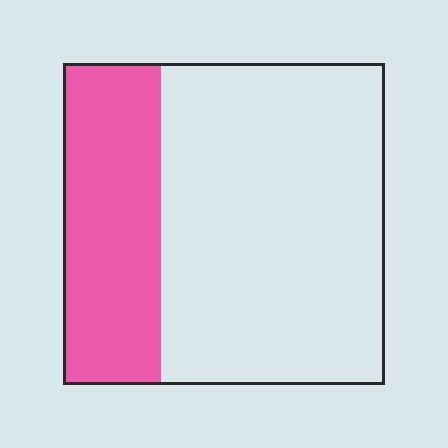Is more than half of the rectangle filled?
No.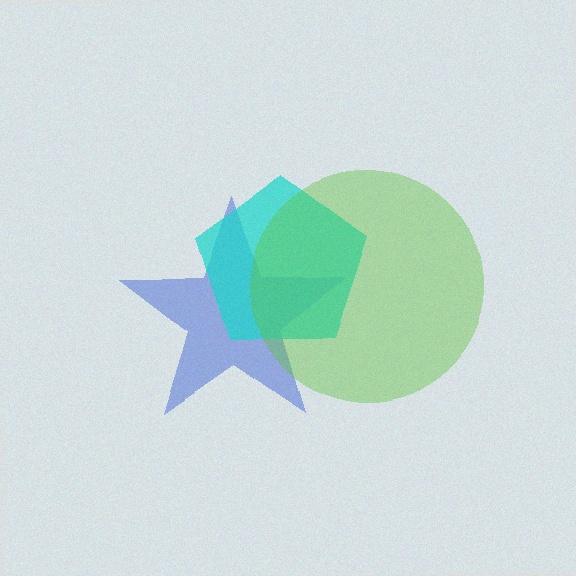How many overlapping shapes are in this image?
There are 3 overlapping shapes in the image.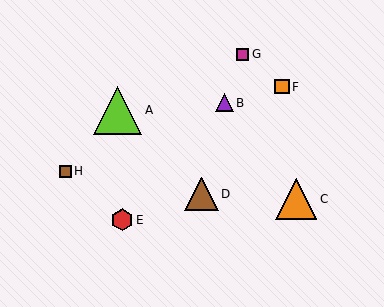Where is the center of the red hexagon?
The center of the red hexagon is at (122, 220).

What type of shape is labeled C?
Shape C is an orange triangle.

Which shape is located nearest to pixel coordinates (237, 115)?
The purple triangle (labeled B) at (224, 103) is nearest to that location.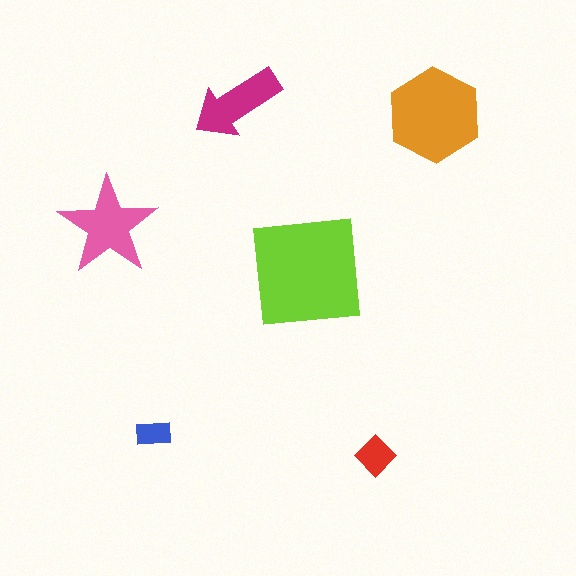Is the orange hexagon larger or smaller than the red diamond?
Larger.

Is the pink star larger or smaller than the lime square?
Smaller.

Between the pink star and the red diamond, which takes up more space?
The pink star.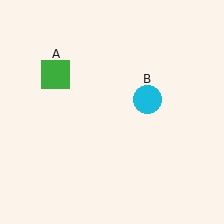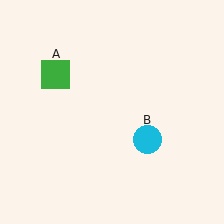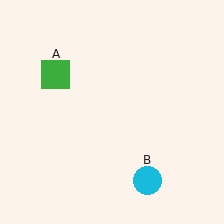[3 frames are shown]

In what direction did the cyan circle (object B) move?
The cyan circle (object B) moved down.